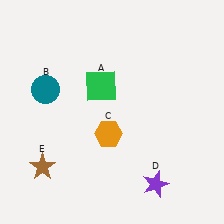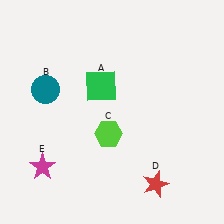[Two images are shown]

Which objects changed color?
C changed from orange to lime. D changed from purple to red. E changed from brown to magenta.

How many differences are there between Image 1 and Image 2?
There are 3 differences between the two images.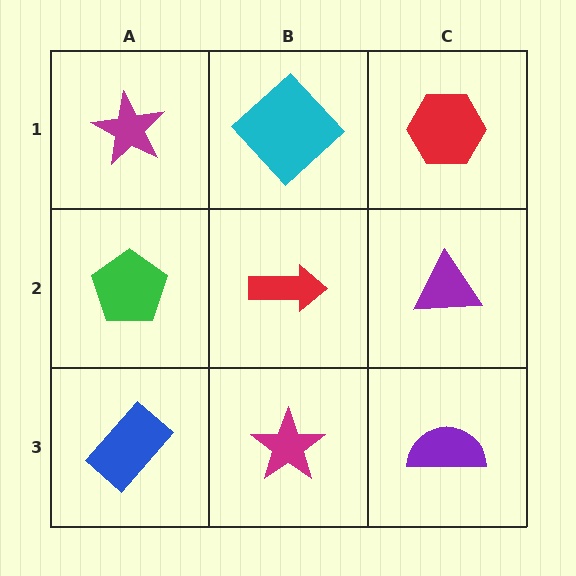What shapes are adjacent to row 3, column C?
A purple triangle (row 2, column C), a magenta star (row 3, column B).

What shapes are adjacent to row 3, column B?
A red arrow (row 2, column B), a blue rectangle (row 3, column A), a purple semicircle (row 3, column C).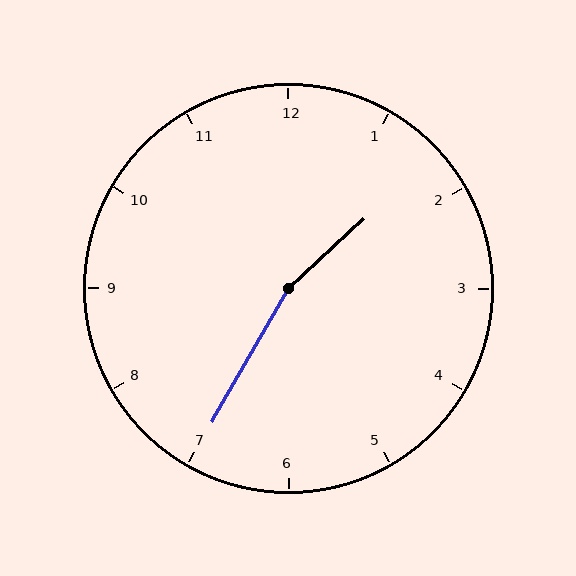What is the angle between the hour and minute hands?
Approximately 162 degrees.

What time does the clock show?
1:35.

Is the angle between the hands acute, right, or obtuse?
It is obtuse.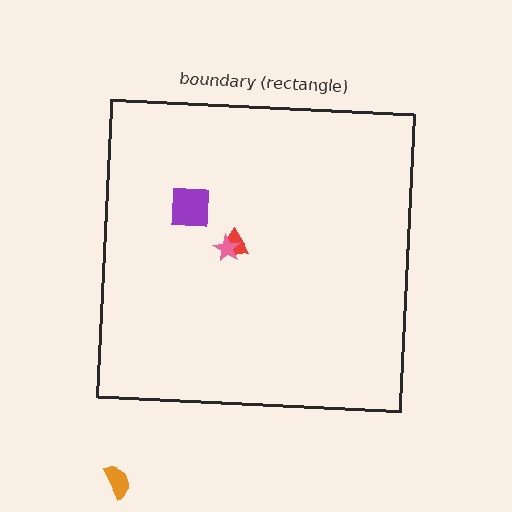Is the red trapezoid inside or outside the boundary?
Inside.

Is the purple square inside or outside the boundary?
Inside.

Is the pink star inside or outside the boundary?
Inside.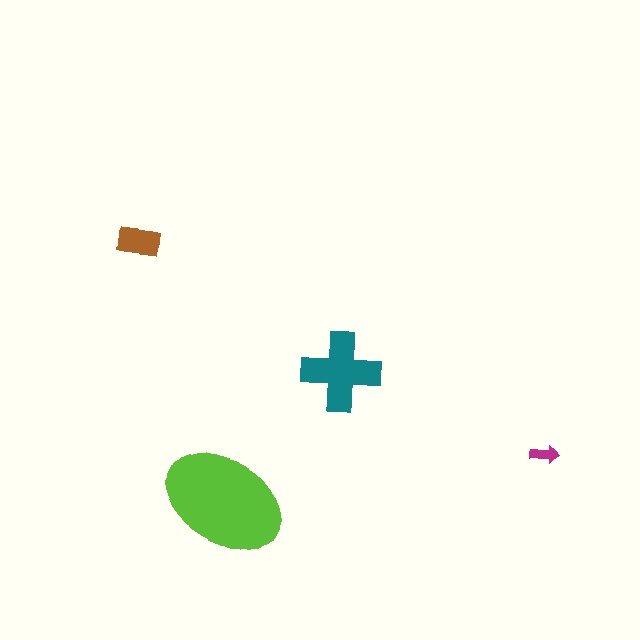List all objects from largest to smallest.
The lime ellipse, the teal cross, the brown rectangle, the magenta arrow.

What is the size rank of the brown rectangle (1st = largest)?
3rd.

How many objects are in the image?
There are 4 objects in the image.